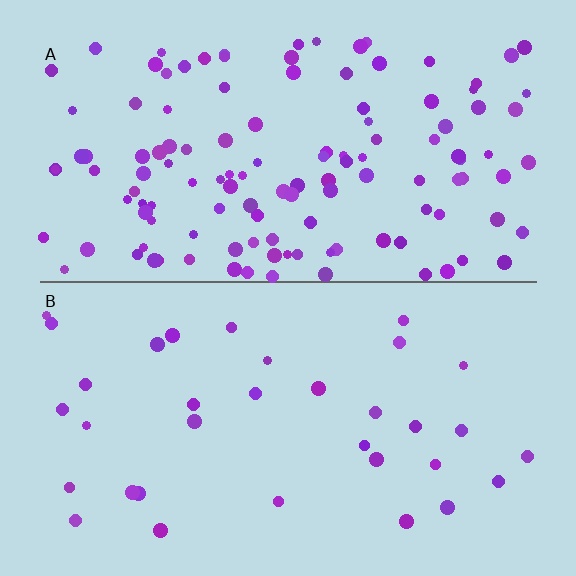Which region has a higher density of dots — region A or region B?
A (the top).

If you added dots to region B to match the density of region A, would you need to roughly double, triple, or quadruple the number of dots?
Approximately quadruple.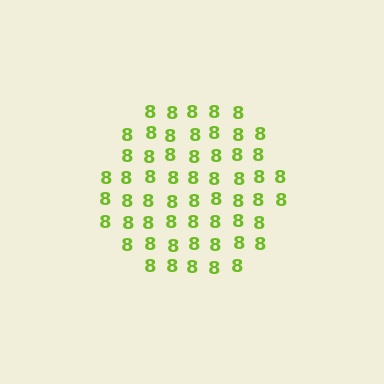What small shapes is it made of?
It is made of small digit 8's.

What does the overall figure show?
The overall figure shows a hexagon.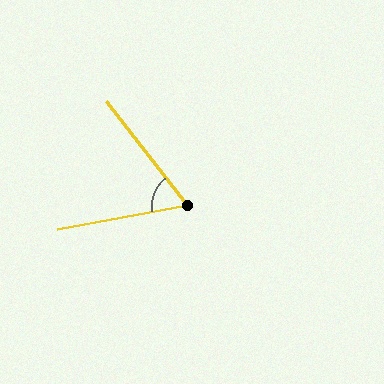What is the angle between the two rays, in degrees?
Approximately 62 degrees.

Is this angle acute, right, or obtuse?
It is acute.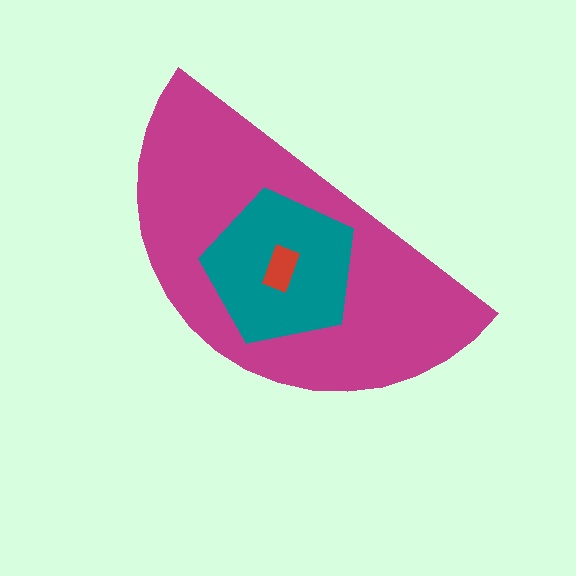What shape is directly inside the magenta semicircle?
The teal pentagon.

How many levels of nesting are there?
3.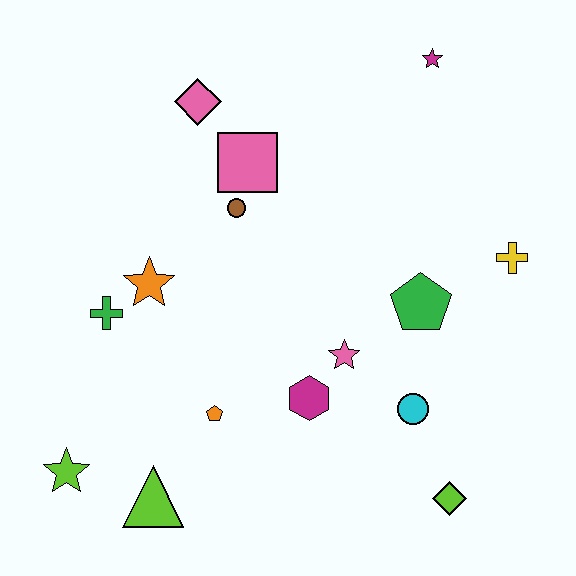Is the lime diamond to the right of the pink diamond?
Yes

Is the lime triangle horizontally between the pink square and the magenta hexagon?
No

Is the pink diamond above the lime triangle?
Yes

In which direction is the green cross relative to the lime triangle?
The green cross is above the lime triangle.